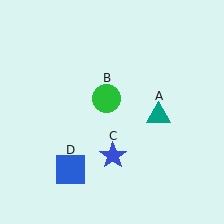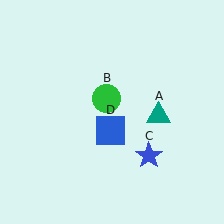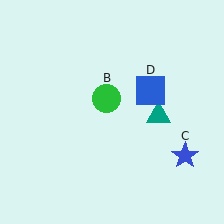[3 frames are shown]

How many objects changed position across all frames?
2 objects changed position: blue star (object C), blue square (object D).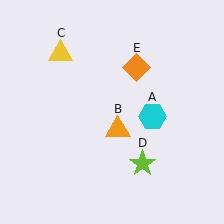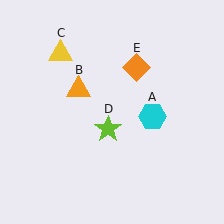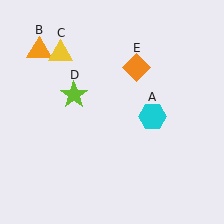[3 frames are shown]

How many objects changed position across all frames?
2 objects changed position: orange triangle (object B), lime star (object D).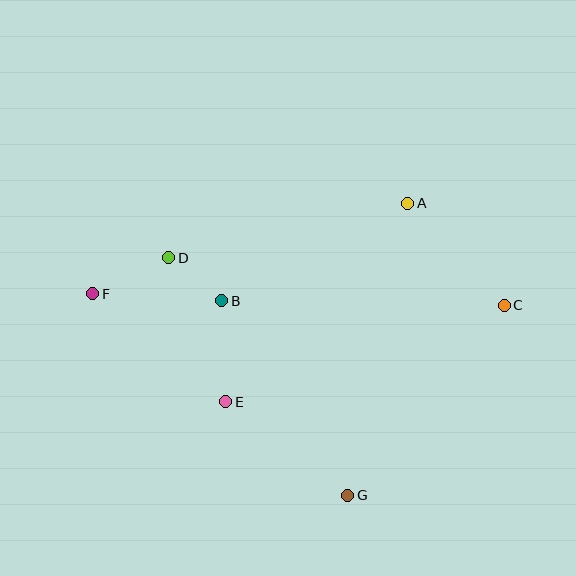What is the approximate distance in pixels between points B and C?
The distance between B and C is approximately 282 pixels.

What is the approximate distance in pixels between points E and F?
The distance between E and F is approximately 171 pixels.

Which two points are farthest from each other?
Points C and F are farthest from each other.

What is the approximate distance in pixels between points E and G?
The distance between E and G is approximately 154 pixels.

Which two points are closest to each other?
Points B and D are closest to each other.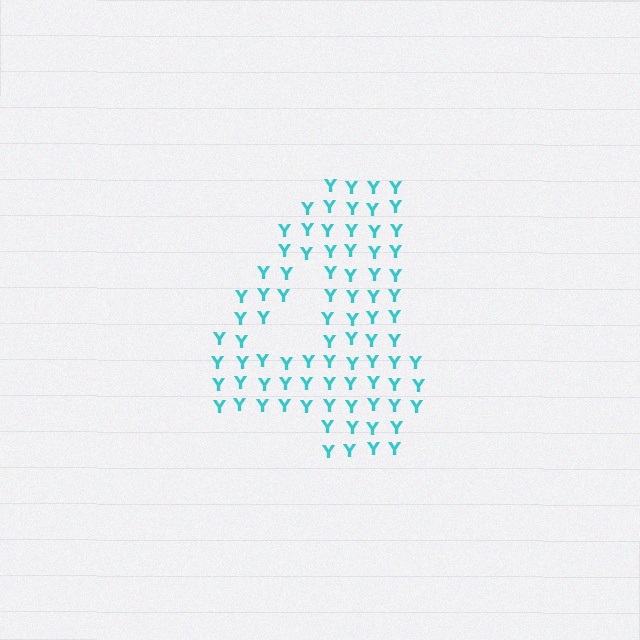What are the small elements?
The small elements are letter Y's.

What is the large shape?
The large shape is the digit 4.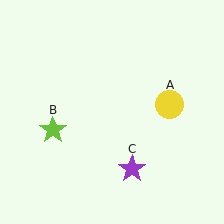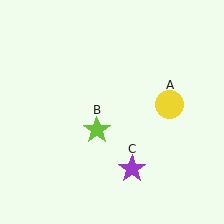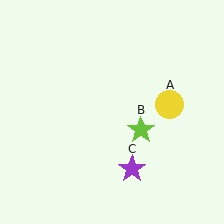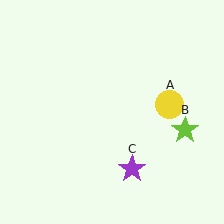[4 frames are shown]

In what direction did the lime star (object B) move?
The lime star (object B) moved right.